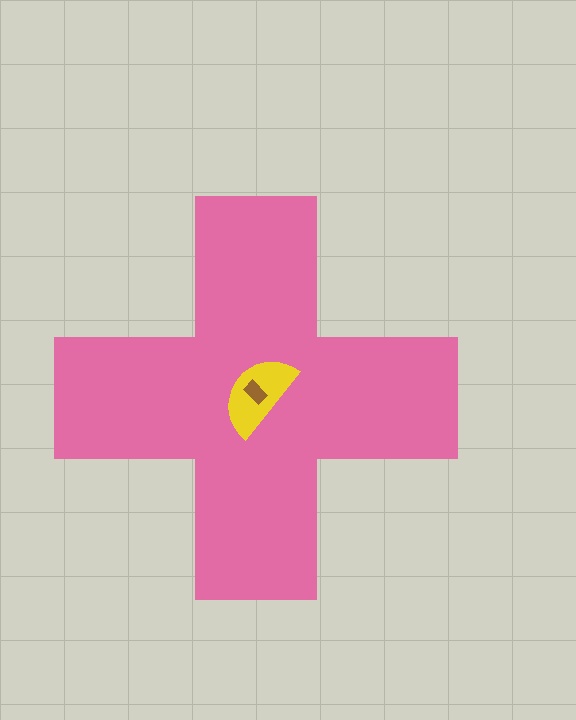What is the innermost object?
The brown rectangle.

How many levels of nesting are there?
3.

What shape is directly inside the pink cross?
The yellow semicircle.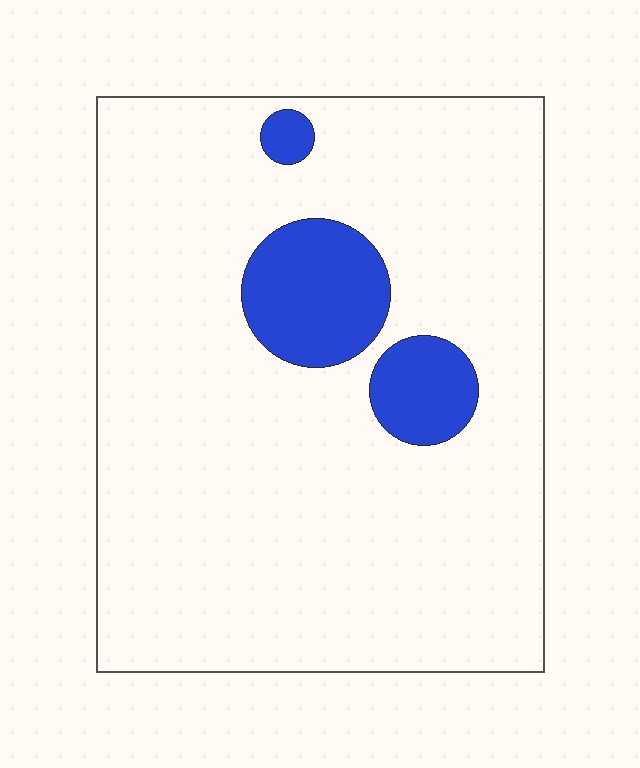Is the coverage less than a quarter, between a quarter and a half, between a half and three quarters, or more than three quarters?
Less than a quarter.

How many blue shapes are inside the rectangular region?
3.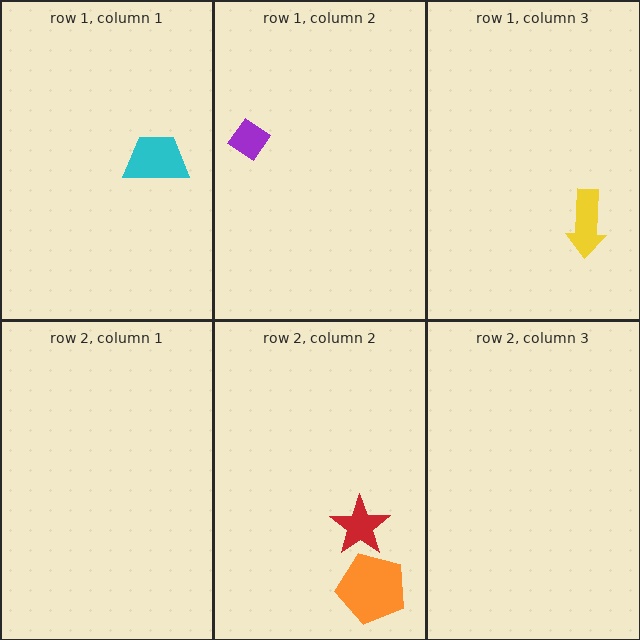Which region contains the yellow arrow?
The row 1, column 3 region.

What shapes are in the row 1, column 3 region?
The yellow arrow.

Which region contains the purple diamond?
The row 1, column 2 region.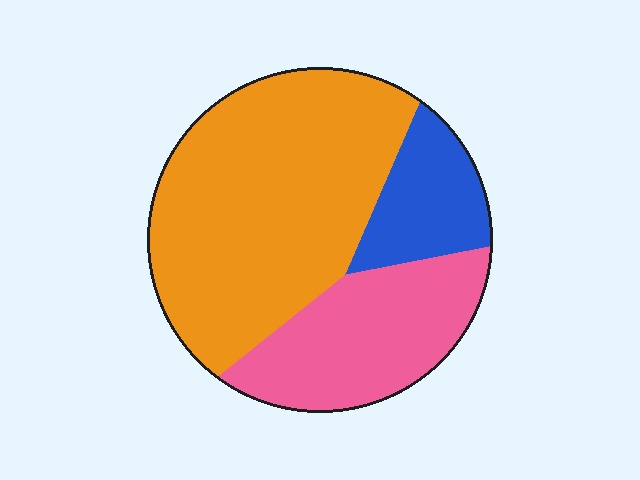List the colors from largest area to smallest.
From largest to smallest: orange, pink, blue.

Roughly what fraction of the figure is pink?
Pink takes up about one quarter (1/4) of the figure.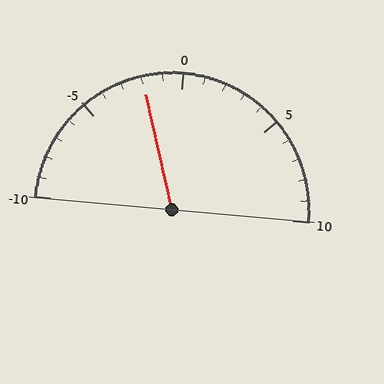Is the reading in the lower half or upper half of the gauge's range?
The reading is in the lower half of the range (-10 to 10).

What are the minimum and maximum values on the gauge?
The gauge ranges from -10 to 10.